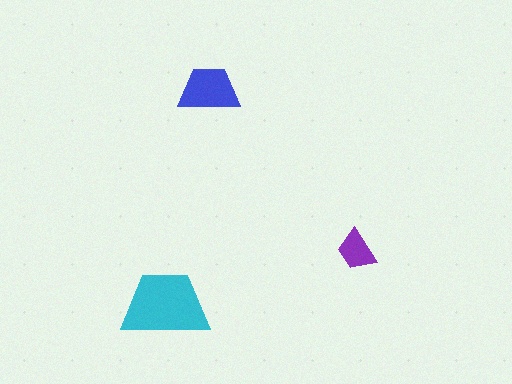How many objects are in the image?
There are 3 objects in the image.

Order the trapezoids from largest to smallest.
the cyan one, the blue one, the purple one.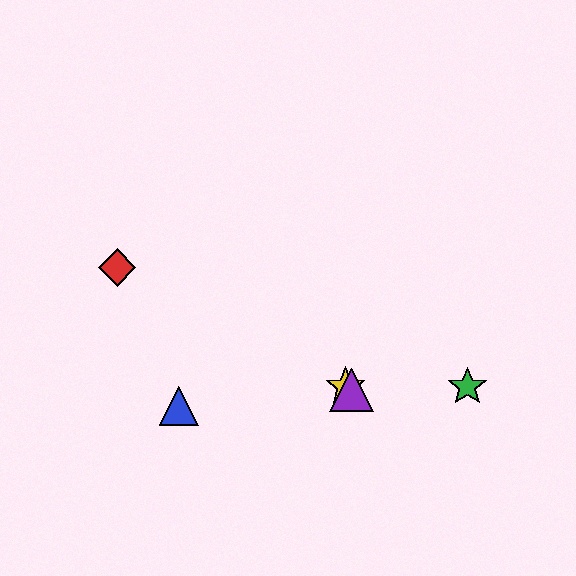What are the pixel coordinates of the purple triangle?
The purple triangle is at (352, 390).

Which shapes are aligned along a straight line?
The red diamond, the yellow star, the purple triangle are aligned along a straight line.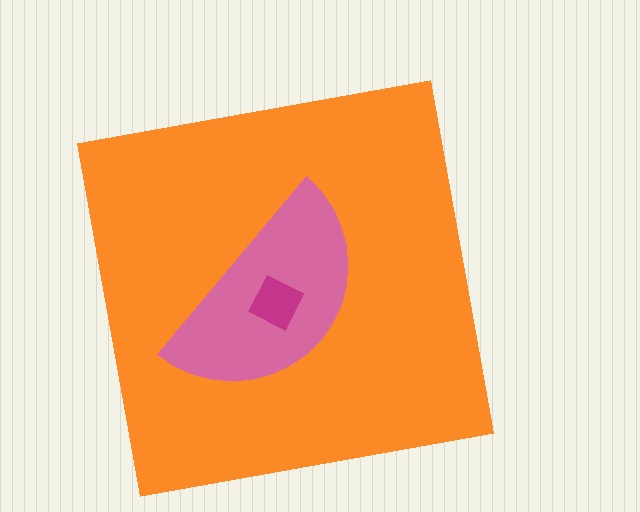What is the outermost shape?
The orange square.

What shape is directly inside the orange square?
The pink semicircle.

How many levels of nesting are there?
3.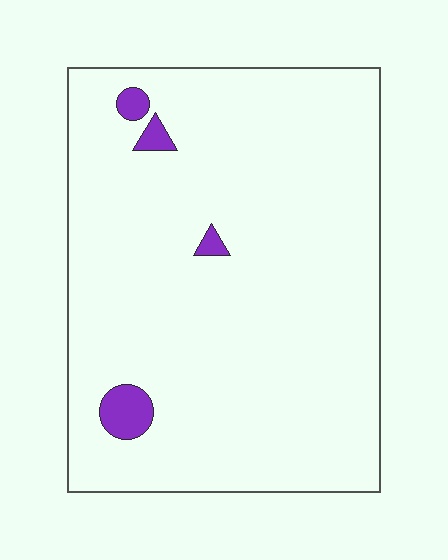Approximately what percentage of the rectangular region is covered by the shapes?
Approximately 5%.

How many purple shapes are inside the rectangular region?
4.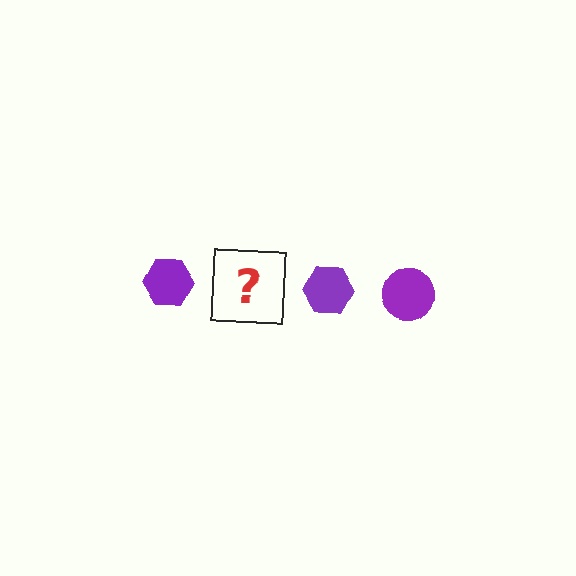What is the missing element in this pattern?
The missing element is a purple circle.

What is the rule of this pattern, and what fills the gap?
The rule is that the pattern cycles through hexagon, circle shapes in purple. The gap should be filled with a purple circle.